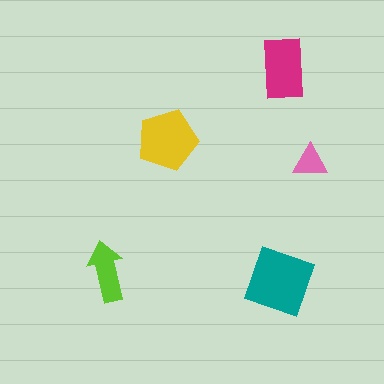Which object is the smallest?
The pink triangle.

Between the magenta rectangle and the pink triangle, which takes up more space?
The magenta rectangle.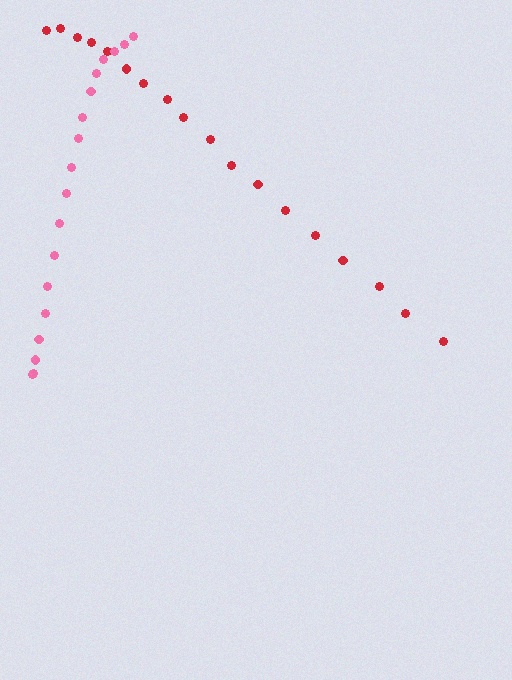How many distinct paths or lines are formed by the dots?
There are 2 distinct paths.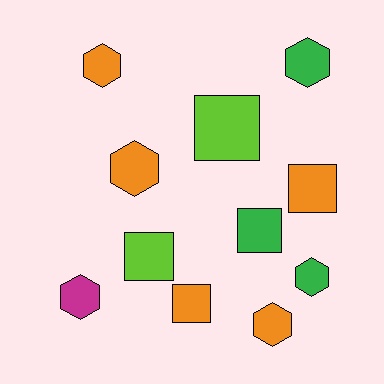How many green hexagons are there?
There are 2 green hexagons.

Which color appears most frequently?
Orange, with 5 objects.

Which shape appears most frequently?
Hexagon, with 6 objects.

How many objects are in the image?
There are 11 objects.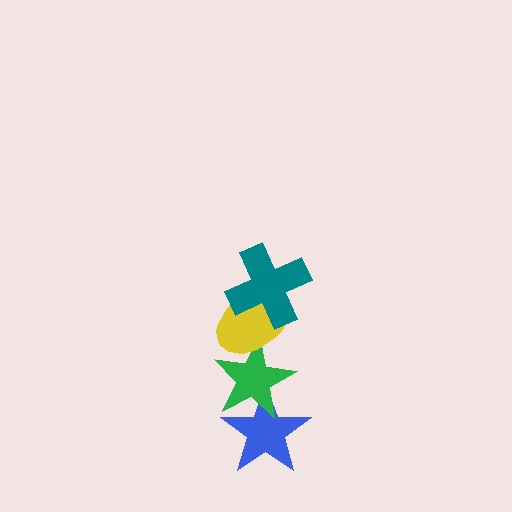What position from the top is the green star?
The green star is 3rd from the top.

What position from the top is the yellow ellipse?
The yellow ellipse is 2nd from the top.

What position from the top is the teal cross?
The teal cross is 1st from the top.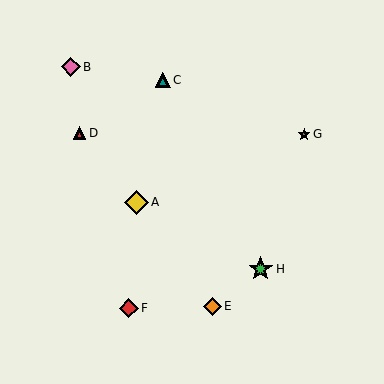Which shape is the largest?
The green star (labeled H) is the largest.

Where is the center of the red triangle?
The center of the red triangle is at (80, 133).